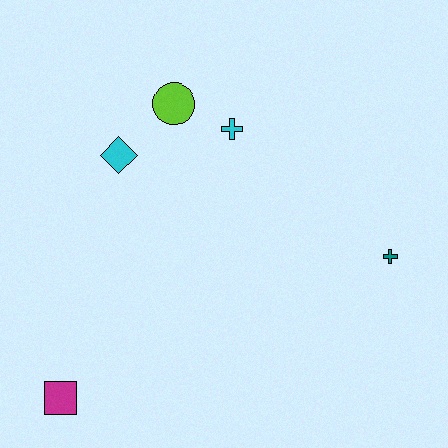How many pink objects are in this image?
There are no pink objects.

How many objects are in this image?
There are 5 objects.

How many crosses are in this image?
There are 2 crosses.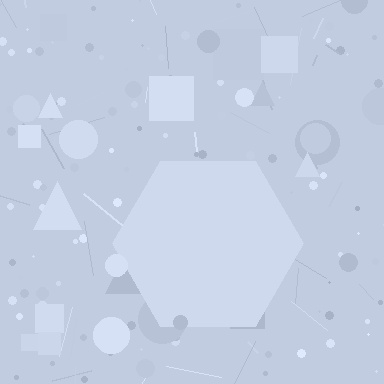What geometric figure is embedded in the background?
A hexagon is embedded in the background.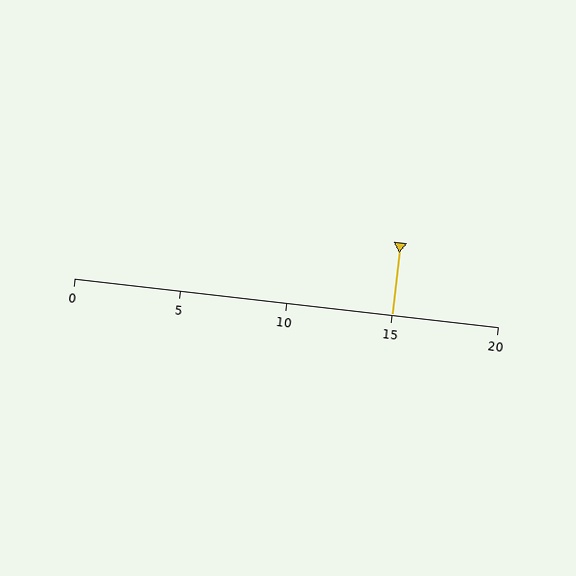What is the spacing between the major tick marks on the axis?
The major ticks are spaced 5 apart.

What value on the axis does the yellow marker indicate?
The marker indicates approximately 15.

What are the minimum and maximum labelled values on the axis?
The axis runs from 0 to 20.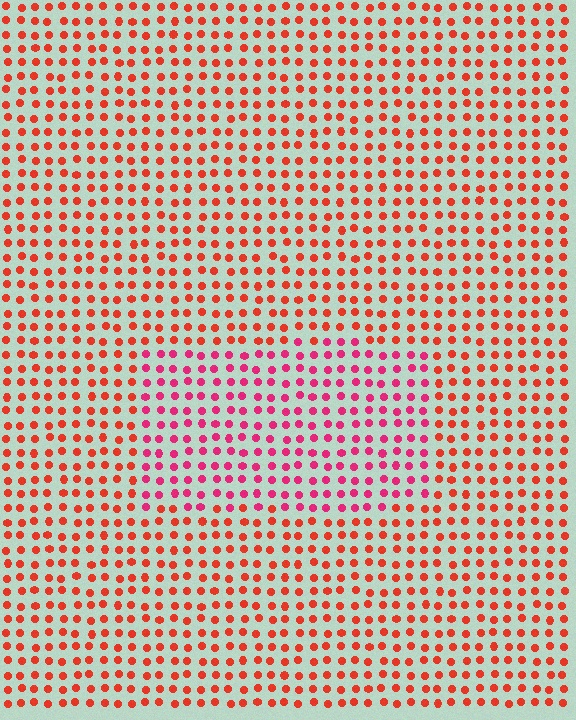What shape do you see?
I see a rectangle.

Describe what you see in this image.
The image is filled with small red elements in a uniform arrangement. A rectangle-shaped region is visible where the elements are tinted to a slightly different hue, forming a subtle color boundary.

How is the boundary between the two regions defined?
The boundary is defined purely by a slight shift in hue (about 32 degrees). Spacing, size, and orientation are identical on both sides.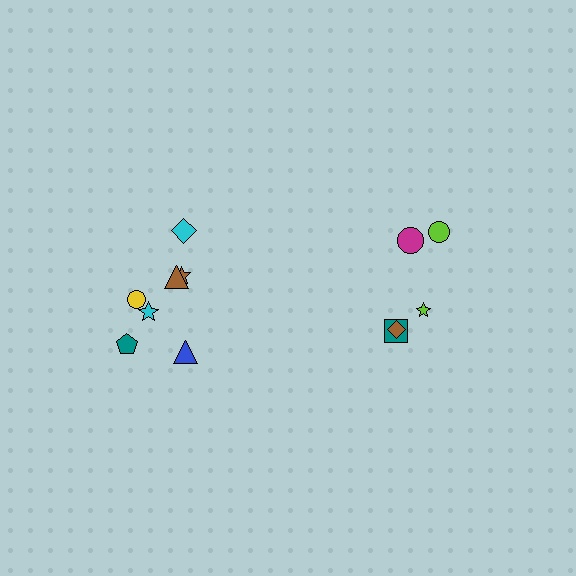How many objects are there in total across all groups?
There are 12 objects.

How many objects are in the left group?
There are 7 objects.